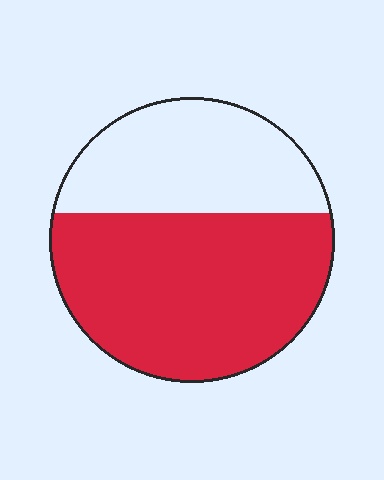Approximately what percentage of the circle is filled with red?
Approximately 60%.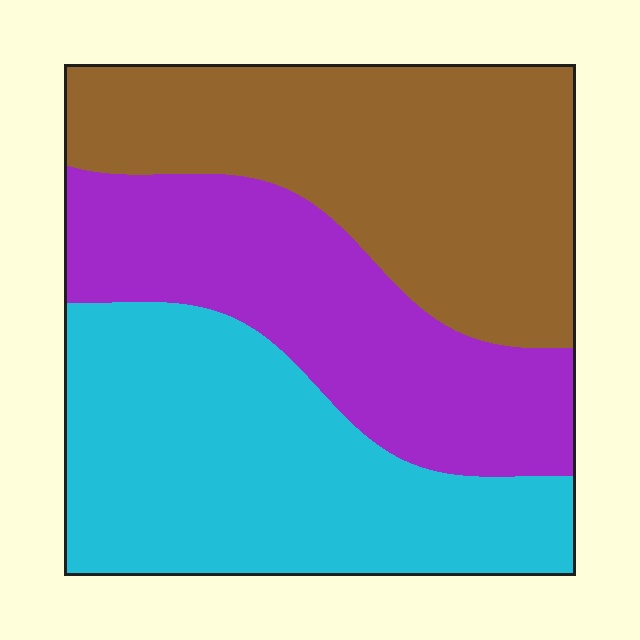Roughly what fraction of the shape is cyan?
Cyan covers around 35% of the shape.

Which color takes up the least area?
Purple, at roughly 30%.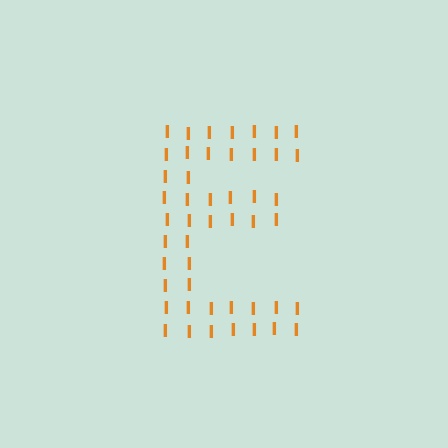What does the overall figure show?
The overall figure shows the letter E.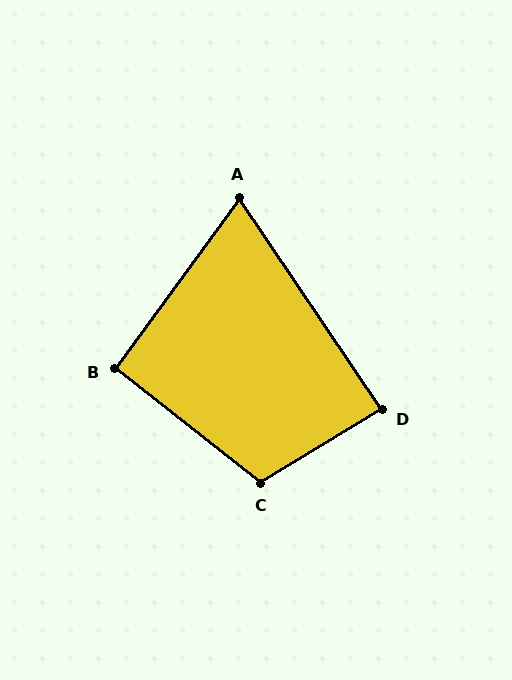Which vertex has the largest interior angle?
C, at approximately 110 degrees.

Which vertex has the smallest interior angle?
A, at approximately 70 degrees.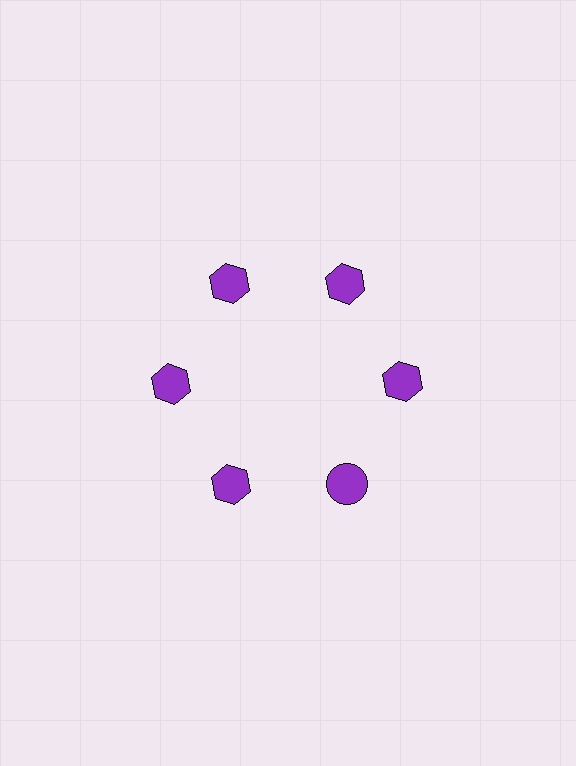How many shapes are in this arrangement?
There are 6 shapes arranged in a ring pattern.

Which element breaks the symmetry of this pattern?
The purple circle at roughly the 5 o'clock position breaks the symmetry. All other shapes are purple hexagons.